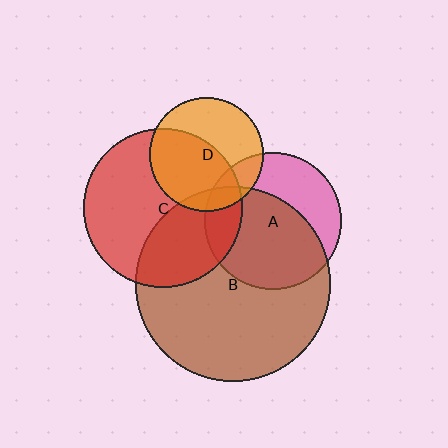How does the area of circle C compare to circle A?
Approximately 1.4 times.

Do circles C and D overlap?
Yes.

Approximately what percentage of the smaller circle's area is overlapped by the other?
Approximately 55%.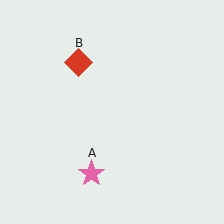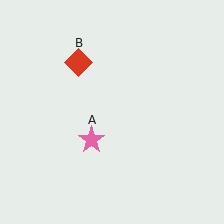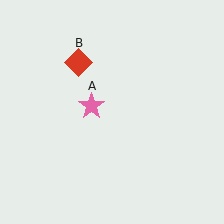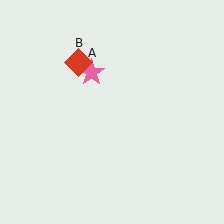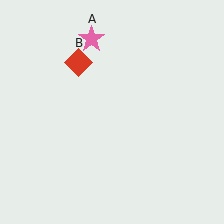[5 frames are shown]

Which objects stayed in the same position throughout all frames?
Red diamond (object B) remained stationary.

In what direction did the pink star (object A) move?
The pink star (object A) moved up.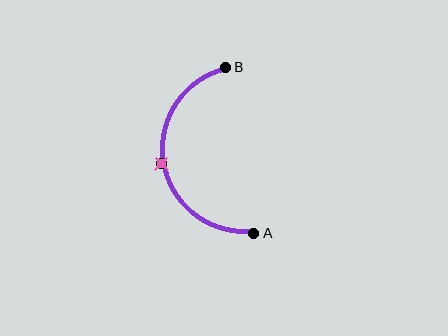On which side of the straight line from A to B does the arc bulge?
The arc bulges to the left of the straight line connecting A and B.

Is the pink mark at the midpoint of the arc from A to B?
Yes. The pink mark lies on the arc at equal arc-length from both A and B — it is the arc midpoint.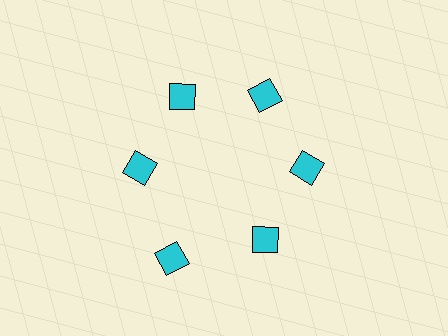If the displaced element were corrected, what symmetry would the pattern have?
It would have 6-fold rotational symmetry — the pattern would map onto itself every 60 degrees.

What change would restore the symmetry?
The symmetry would be restored by moving it inward, back onto the ring so that all 6 diamonds sit at equal angles and equal distance from the center.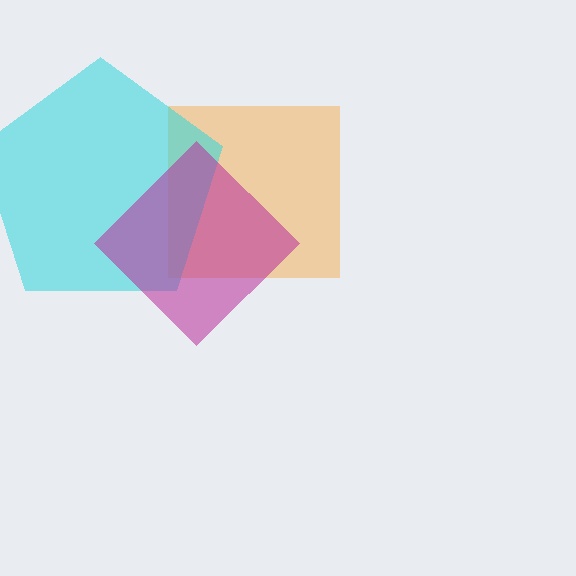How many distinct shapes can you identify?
There are 3 distinct shapes: an orange square, a cyan pentagon, a magenta diamond.